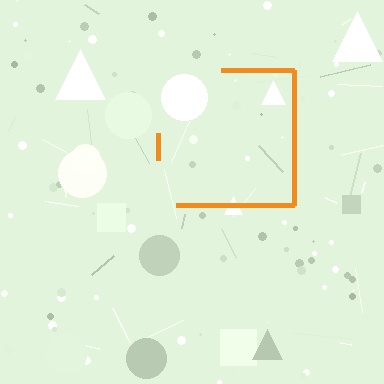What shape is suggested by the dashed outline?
The dashed outline suggests a square.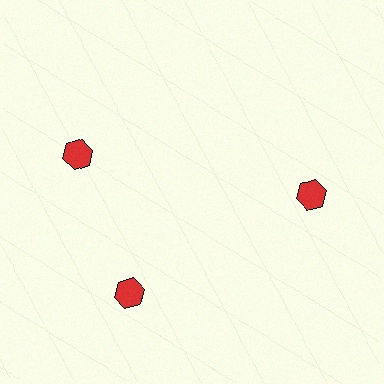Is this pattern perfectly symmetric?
No. The 3 red hexagons are arranged in a ring, but one element near the 11 o'clock position is rotated out of alignment along the ring, breaking the 3-fold rotational symmetry.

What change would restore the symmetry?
The symmetry would be restored by rotating it back into even spacing with its neighbors so that all 3 hexagons sit at equal angles and equal distance from the center.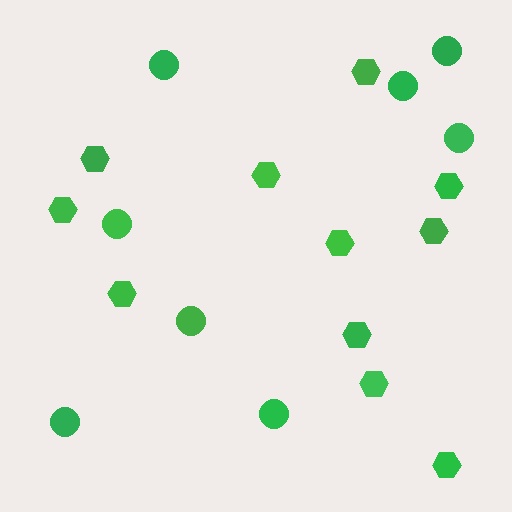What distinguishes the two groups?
There are 2 groups: one group of hexagons (11) and one group of circles (8).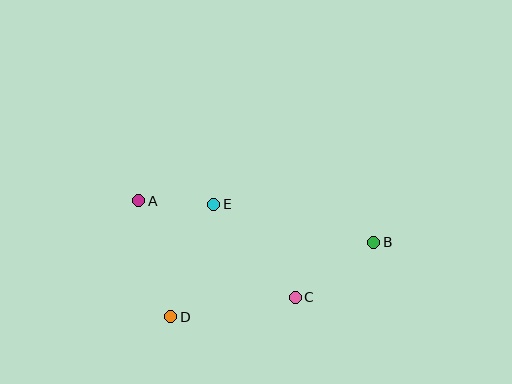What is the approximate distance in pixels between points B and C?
The distance between B and C is approximately 96 pixels.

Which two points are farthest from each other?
Points A and B are farthest from each other.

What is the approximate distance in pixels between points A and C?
The distance between A and C is approximately 184 pixels.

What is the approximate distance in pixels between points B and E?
The distance between B and E is approximately 164 pixels.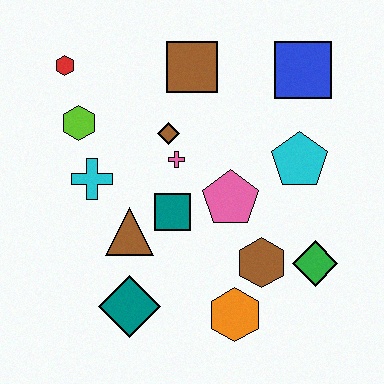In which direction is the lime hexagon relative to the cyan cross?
The lime hexagon is above the cyan cross.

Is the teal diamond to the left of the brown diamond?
Yes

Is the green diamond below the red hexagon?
Yes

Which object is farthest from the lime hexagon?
The green diamond is farthest from the lime hexagon.